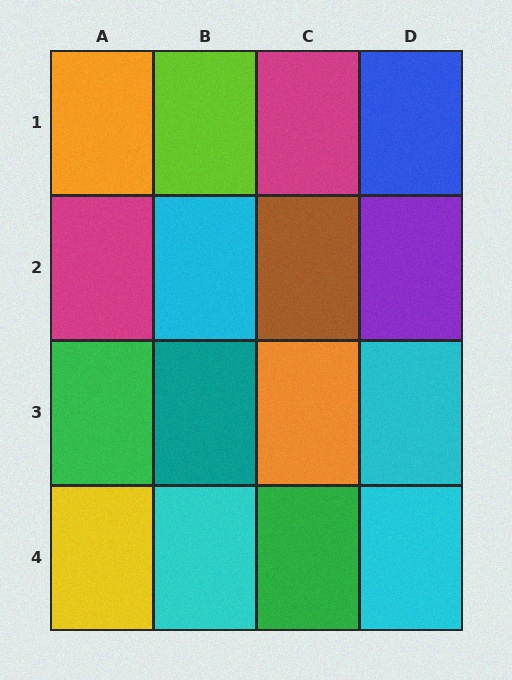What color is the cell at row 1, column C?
Magenta.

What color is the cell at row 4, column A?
Yellow.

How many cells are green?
2 cells are green.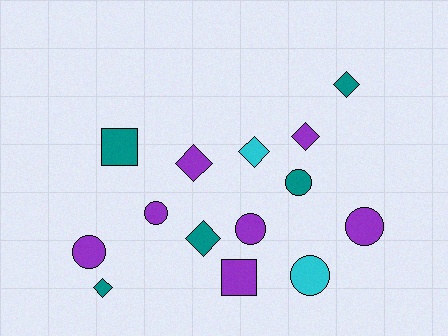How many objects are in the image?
There are 14 objects.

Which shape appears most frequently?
Diamond, with 6 objects.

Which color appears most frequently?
Purple, with 7 objects.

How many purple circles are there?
There are 4 purple circles.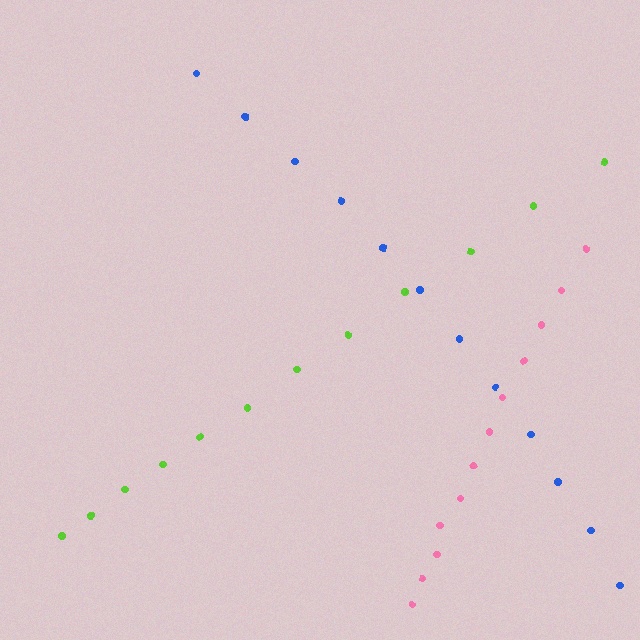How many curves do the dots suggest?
There are 3 distinct paths.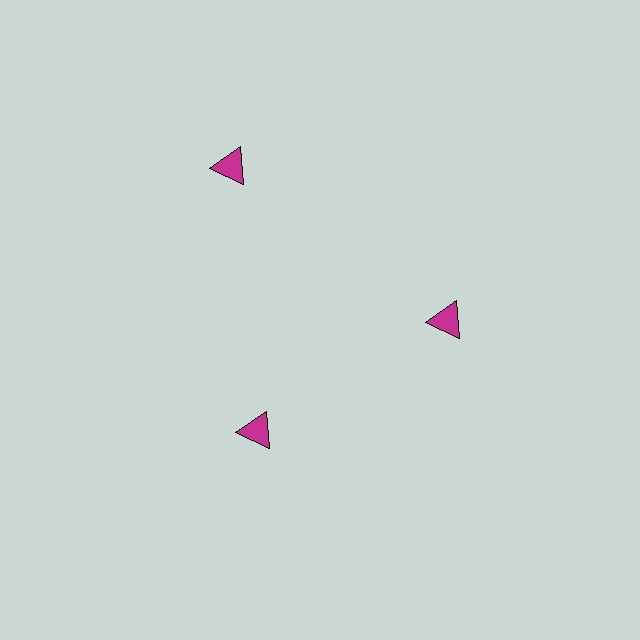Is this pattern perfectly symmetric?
No. The 3 magenta triangles are arranged in a ring, but one element near the 11 o'clock position is pushed outward from the center, breaking the 3-fold rotational symmetry.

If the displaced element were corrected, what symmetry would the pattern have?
It would have 3-fold rotational symmetry — the pattern would map onto itself every 120 degrees.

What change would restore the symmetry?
The symmetry would be restored by moving it inward, back onto the ring so that all 3 triangles sit at equal angles and equal distance from the center.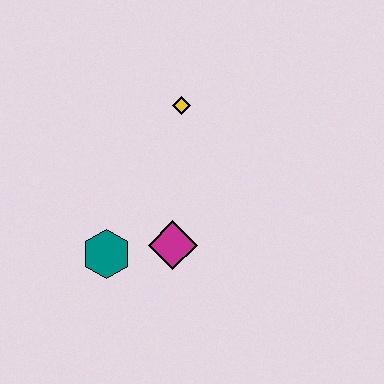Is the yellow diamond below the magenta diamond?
No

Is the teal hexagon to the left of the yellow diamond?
Yes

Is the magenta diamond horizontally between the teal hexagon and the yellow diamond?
Yes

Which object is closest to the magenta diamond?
The teal hexagon is closest to the magenta diamond.